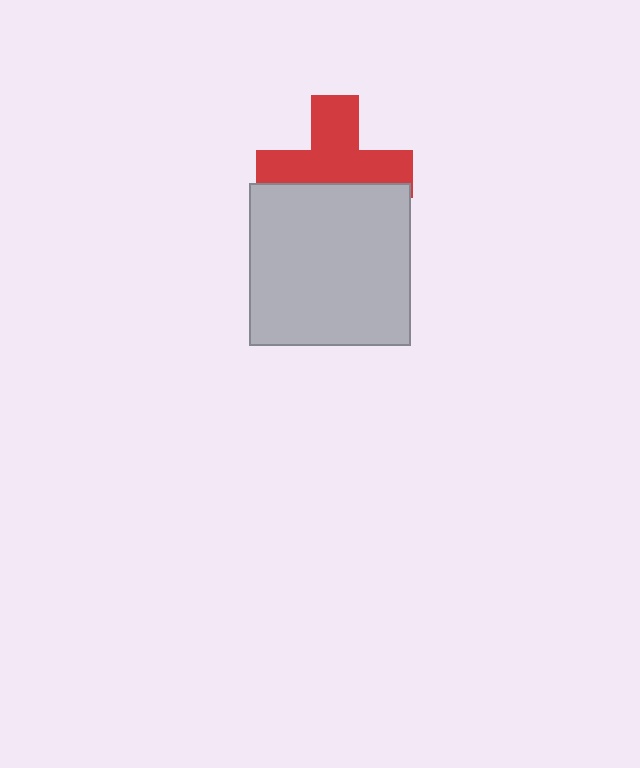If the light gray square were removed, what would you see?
You would see the complete red cross.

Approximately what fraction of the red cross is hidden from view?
Roughly 37% of the red cross is hidden behind the light gray square.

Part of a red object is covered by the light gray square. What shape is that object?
It is a cross.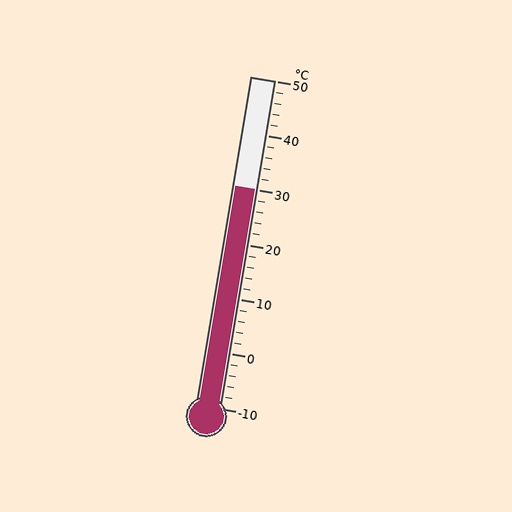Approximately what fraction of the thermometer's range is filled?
The thermometer is filled to approximately 65% of its range.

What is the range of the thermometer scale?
The thermometer scale ranges from -10°C to 50°C.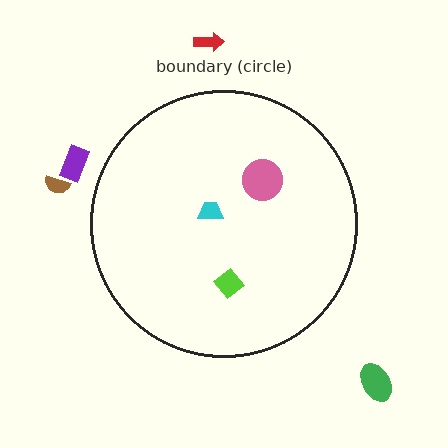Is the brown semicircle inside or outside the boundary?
Outside.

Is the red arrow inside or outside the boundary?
Outside.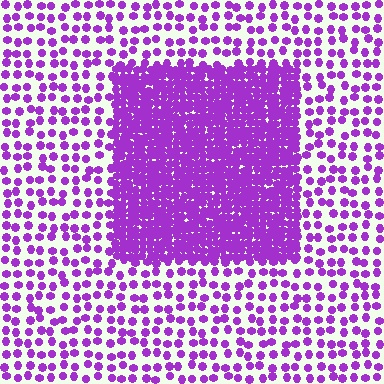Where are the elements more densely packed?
The elements are more densely packed inside the rectangle boundary.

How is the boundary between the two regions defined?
The boundary is defined by a change in element density (approximately 3.0x ratio). All elements are the same color, size, and shape.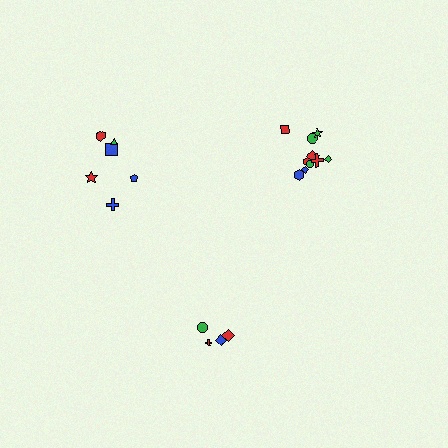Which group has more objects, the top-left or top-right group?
The top-right group.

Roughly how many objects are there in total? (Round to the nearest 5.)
Roughly 20 objects in total.